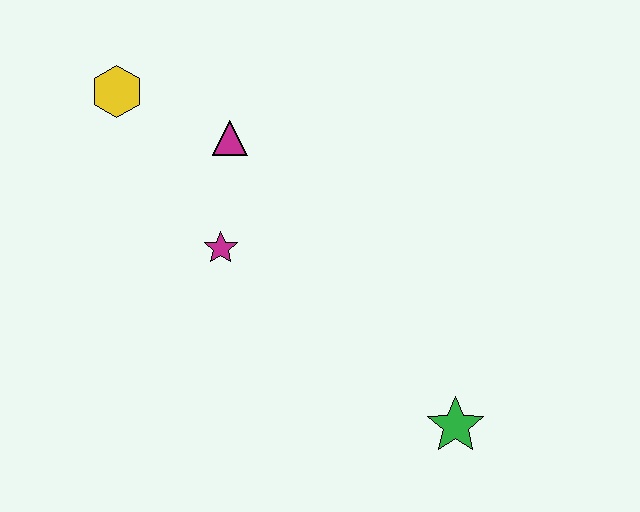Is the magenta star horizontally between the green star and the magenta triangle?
No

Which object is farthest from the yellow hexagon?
The green star is farthest from the yellow hexagon.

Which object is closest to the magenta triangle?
The magenta star is closest to the magenta triangle.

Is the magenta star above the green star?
Yes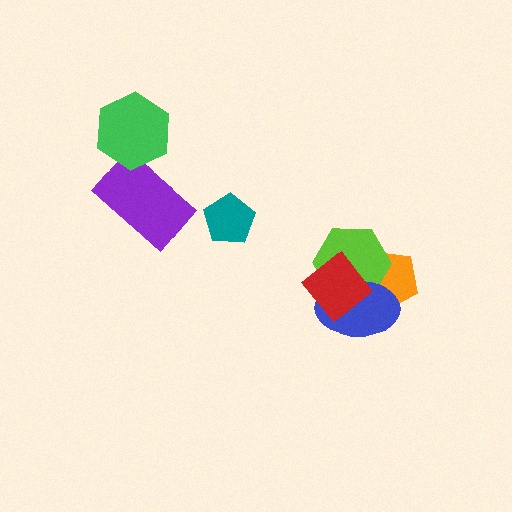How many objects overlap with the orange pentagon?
3 objects overlap with the orange pentagon.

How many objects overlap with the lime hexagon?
3 objects overlap with the lime hexagon.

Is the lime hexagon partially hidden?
Yes, it is partially covered by another shape.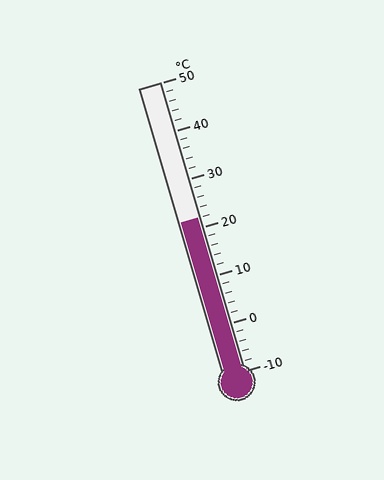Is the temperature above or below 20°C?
The temperature is above 20°C.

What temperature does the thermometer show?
The thermometer shows approximately 22°C.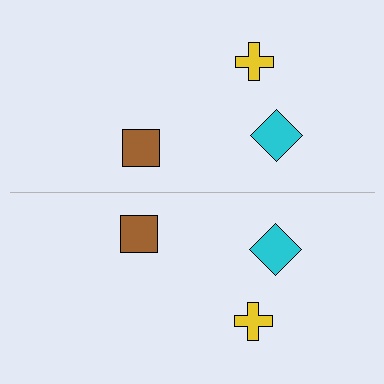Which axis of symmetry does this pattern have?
The pattern has a horizontal axis of symmetry running through the center of the image.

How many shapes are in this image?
There are 6 shapes in this image.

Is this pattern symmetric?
Yes, this pattern has bilateral (reflection) symmetry.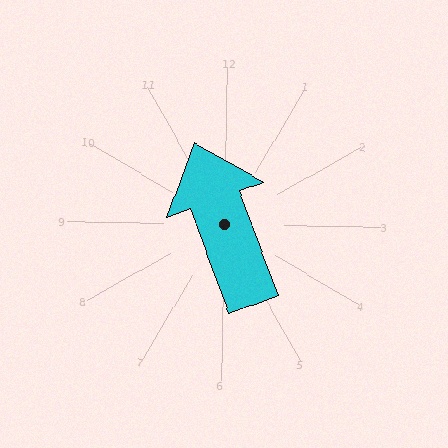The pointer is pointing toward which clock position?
Roughly 11 o'clock.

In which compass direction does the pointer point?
North.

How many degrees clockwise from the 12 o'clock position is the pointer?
Approximately 339 degrees.